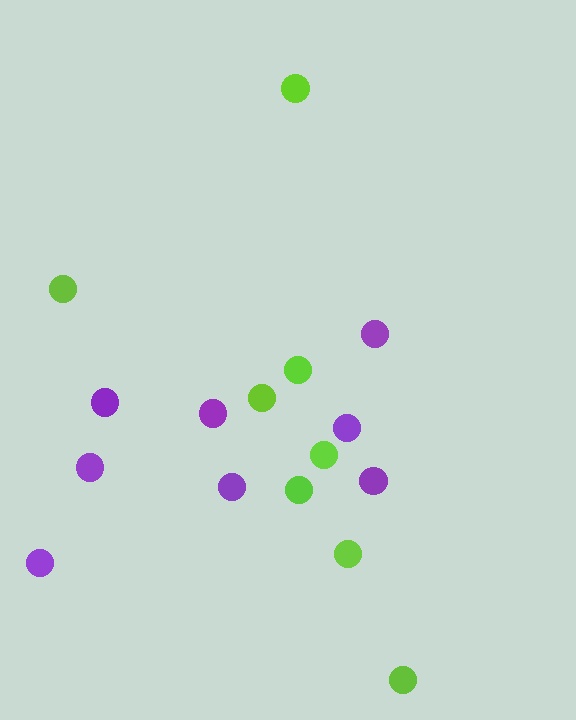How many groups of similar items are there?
There are 2 groups: one group of lime circles (8) and one group of purple circles (8).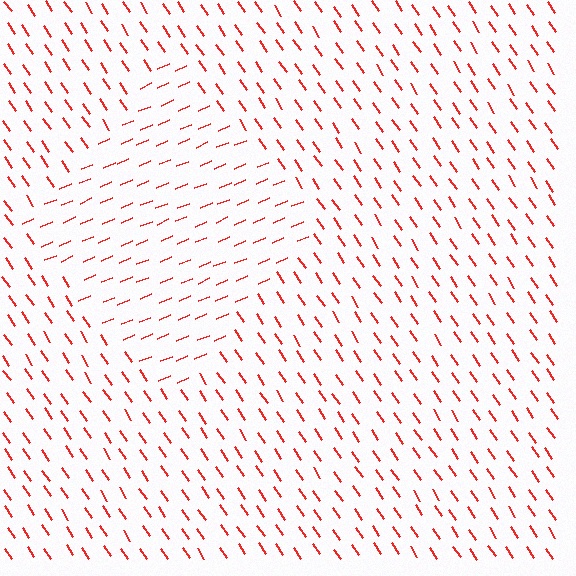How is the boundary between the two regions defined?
The boundary is defined purely by a change in line orientation (approximately 79 degrees difference). All lines are the same color and thickness.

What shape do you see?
I see a diamond.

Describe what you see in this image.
The image is filled with small red line segments. A diamond region in the image has lines oriented differently from the surrounding lines, creating a visible texture boundary.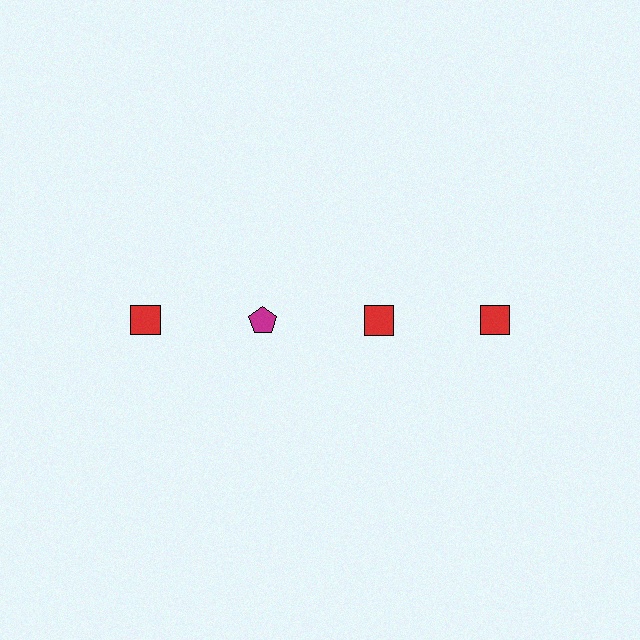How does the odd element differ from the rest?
It differs in both color (magenta instead of red) and shape (pentagon instead of square).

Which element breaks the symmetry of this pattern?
The magenta pentagon in the top row, second from left column breaks the symmetry. All other shapes are red squares.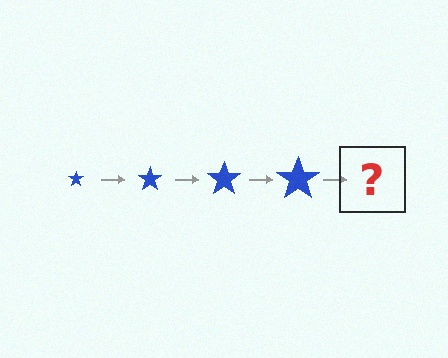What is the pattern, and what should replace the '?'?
The pattern is that the star gets progressively larger each step. The '?' should be a blue star, larger than the previous one.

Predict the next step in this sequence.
The next step is a blue star, larger than the previous one.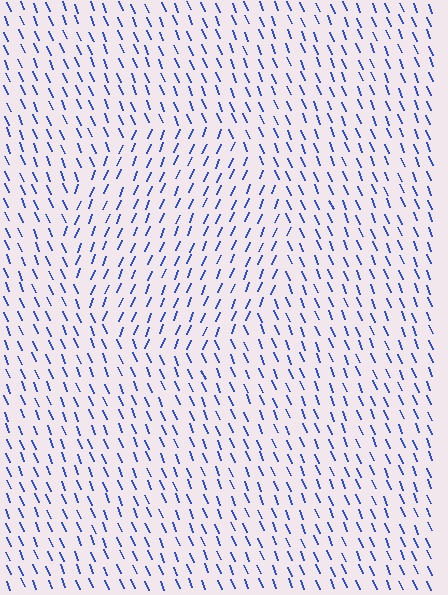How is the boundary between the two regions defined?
The boundary is defined purely by a change in line orientation (approximately 45 degrees difference). All lines are the same color and thickness.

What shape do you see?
I see a circle.